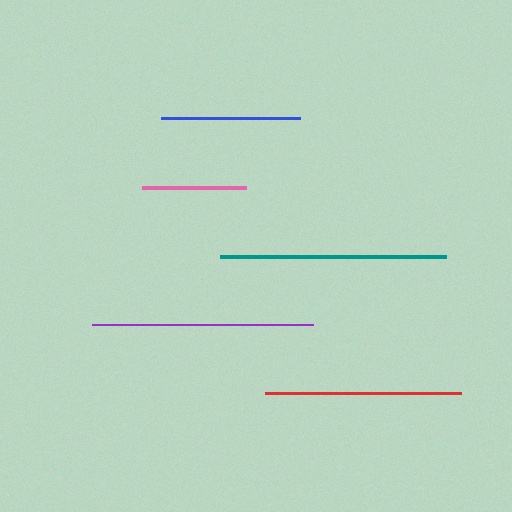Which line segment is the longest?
The teal line is the longest at approximately 226 pixels.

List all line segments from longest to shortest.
From longest to shortest: teal, purple, red, blue, pink.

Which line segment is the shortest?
The pink line is the shortest at approximately 104 pixels.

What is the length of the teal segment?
The teal segment is approximately 226 pixels long.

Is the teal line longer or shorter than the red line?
The teal line is longer than the red line.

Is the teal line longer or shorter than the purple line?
The teal line is longer than the purple line.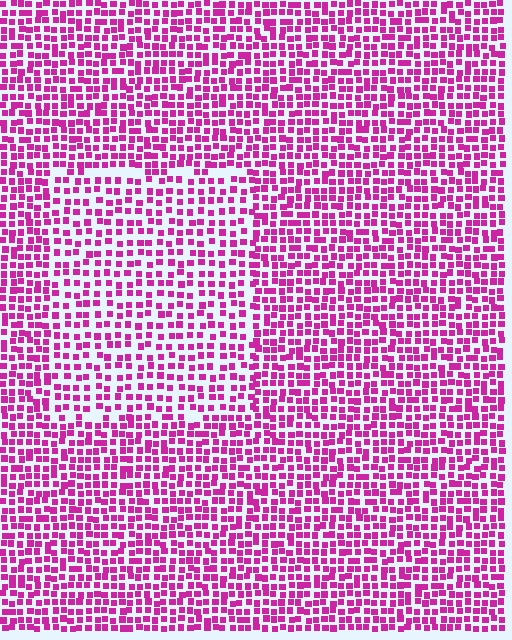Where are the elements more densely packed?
The elements are more densely packed outside the rectangle boundary.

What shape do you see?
I see a rectangle.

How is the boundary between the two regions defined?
The boundary is defined by a change in element density (approximately 1.5x ratio). All elements are the same color, size, and shape.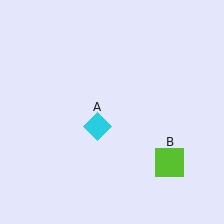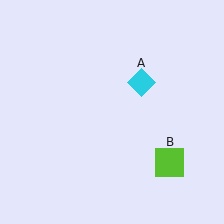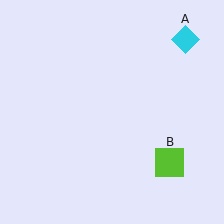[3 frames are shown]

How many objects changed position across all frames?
1 object changed position: cyan diamond (object A).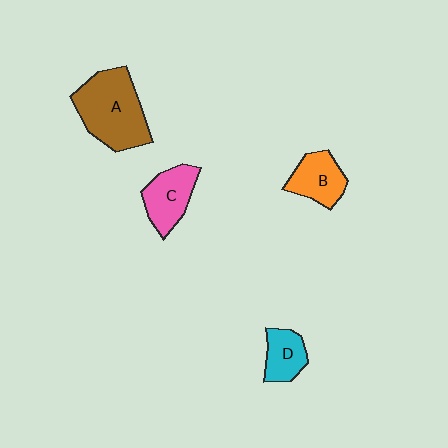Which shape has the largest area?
Shape A (brown).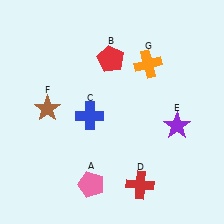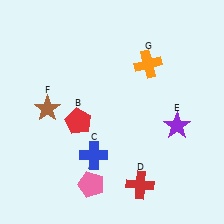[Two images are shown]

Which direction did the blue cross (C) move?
The blue cross (C) moved down.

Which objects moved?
The objects that moved are: the red pentagon (B), the blue cross (C).